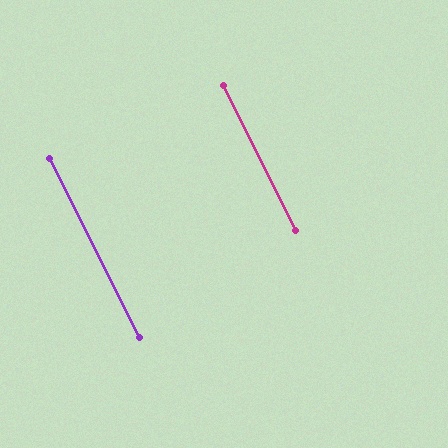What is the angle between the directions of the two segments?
Approximately 1 degree.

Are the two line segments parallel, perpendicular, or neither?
Parallel — their directions differ by only 0.7°.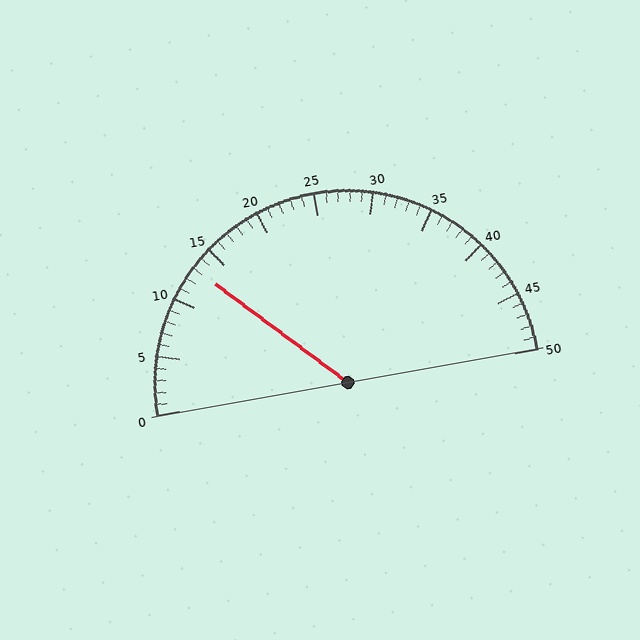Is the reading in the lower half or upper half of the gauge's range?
The reading is in the lower half of the range (0 to 50).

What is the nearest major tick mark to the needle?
The nearest major tick mark is 15.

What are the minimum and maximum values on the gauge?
The gauge ranges from 0 to 50.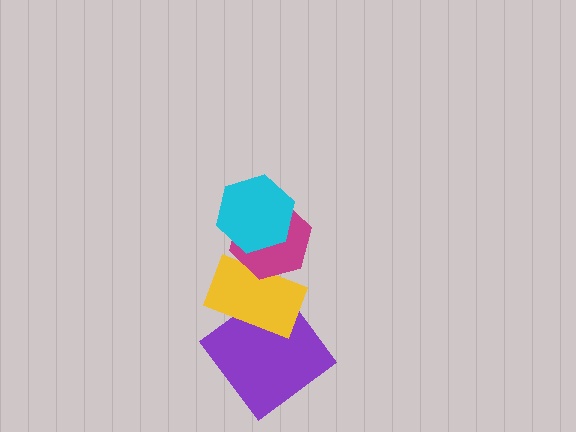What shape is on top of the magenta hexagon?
The cyan hexagon is on top of the magenta hexagon.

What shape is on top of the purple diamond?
The yellow rectangle is on top of the purple diamond.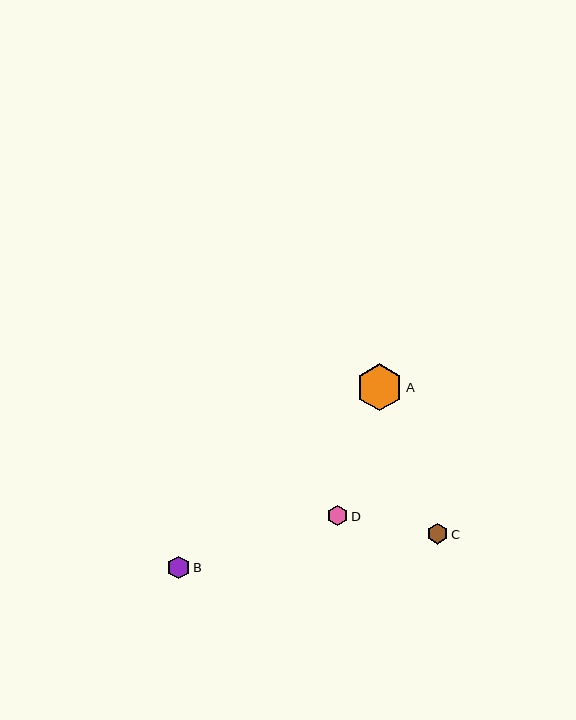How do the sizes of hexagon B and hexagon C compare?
Hexagon B and hexagon C are approximately the same size.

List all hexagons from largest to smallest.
From largest to smallest: A, B, C, D.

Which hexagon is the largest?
Hexagon A is the largest with a size of approximately 47 pixels.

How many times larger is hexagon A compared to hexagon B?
Hexagon A is approximately 2.1 times the size of hexagon B.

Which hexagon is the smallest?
Hexagon D is the smallest with a size of approximately 20 pixels.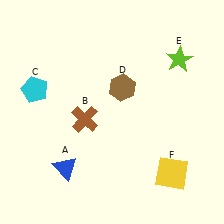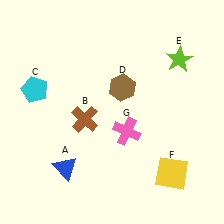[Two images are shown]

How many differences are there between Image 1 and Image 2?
There is 1 difference between the two images.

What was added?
A pink cross (G) was added in Image 2.